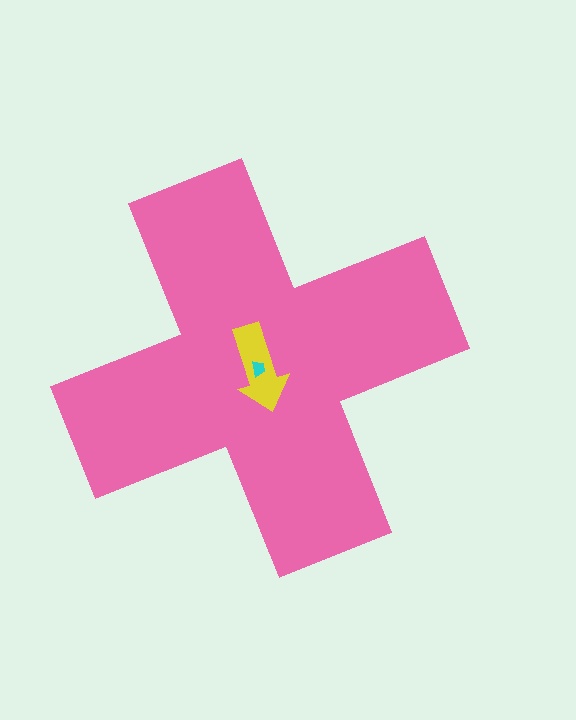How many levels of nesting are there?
3.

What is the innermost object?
The cyan trapezoid.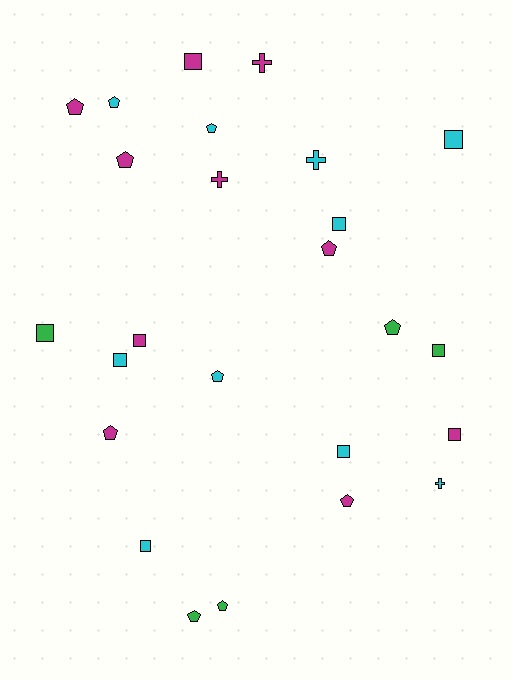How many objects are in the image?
There are 25 objects.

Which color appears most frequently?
Magenta, with 10 objects.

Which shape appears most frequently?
Pentagon, with 11 objects.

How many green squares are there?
There are 2 green squares.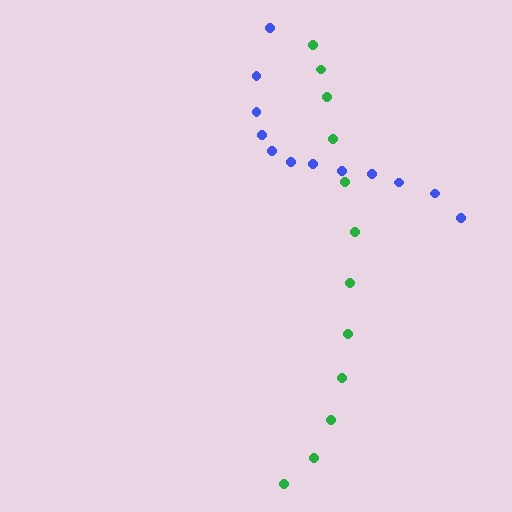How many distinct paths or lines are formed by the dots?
There are 2 distinct paths.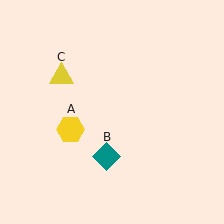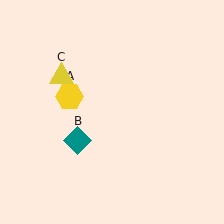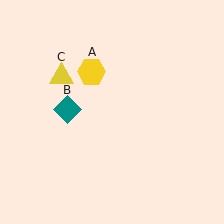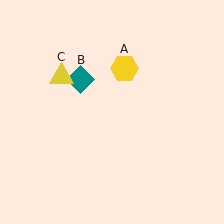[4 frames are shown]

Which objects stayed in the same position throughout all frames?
Yellow triangle (object C) remained stationary.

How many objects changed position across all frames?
2 objects changed position: yellow hexagon (object A), teal diamond (object B).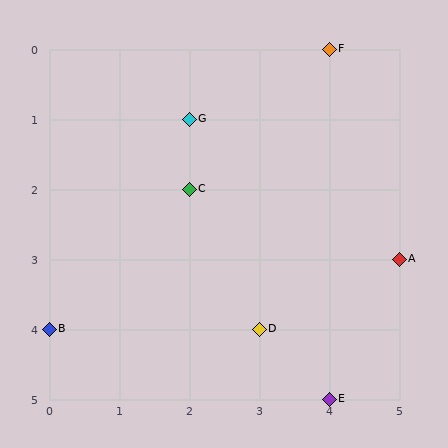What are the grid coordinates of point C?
Point C is at grid coordinates (2, 2).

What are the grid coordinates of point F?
Point F is at grid coordinates (4, 0).